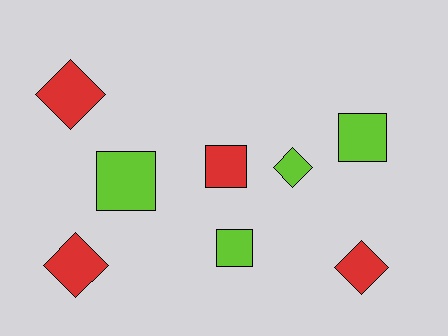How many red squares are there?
There is 1 red square.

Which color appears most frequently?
Red, with 4 objects.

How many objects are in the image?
There are 8 objects.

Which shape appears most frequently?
Square, with 4 objects.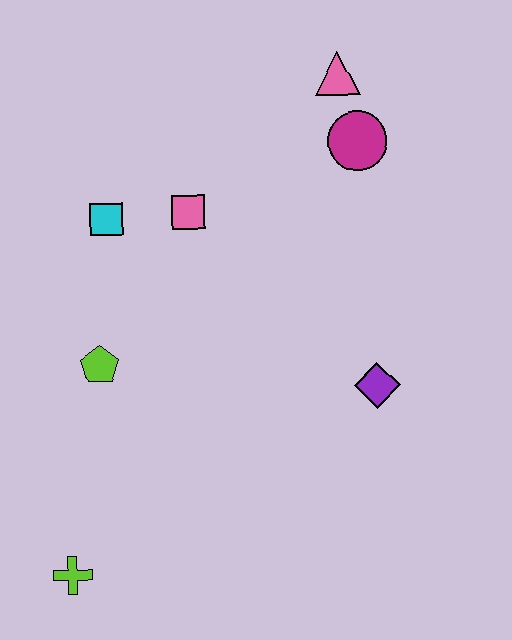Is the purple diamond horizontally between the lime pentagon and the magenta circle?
No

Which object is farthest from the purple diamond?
The lime cross is farthest from the purple diamond.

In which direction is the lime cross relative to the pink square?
The lime cross is below the pink square.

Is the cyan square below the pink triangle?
Yes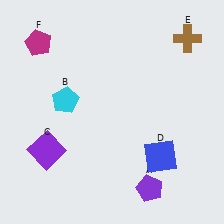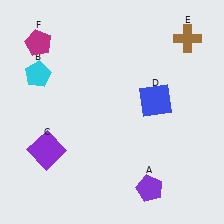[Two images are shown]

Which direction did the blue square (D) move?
The blue square (D) moved up.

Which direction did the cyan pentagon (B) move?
The cyan pentagon (B) moved left.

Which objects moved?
The objects that moved are: the cyan pentagon (B), the blue square (D).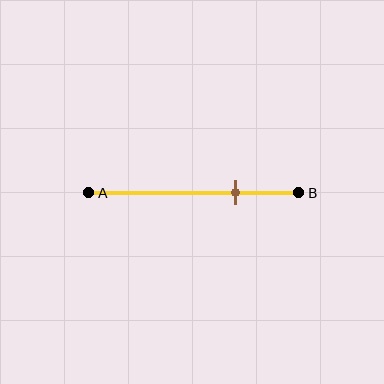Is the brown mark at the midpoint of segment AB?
No, the mark is at about 70% from A, not at the 50% midpoint.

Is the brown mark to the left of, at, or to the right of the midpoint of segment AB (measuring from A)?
The brown mark is to the right of the midpoint of segment AB.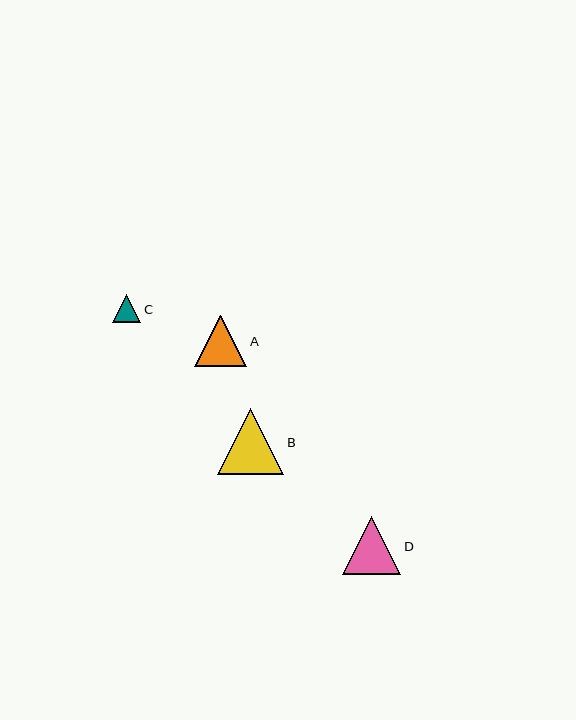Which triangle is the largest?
Triangle B is the largest with a size of approximately 66 pixels.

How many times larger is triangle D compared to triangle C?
Triangle D is approximately 2.1 times the size of triangle C.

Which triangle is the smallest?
Triangle C is the smallest with a size of approximately 28 pixels.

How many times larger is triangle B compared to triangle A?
Triangle B is approximately 1.3 times the size of triangle A.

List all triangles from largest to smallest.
From largest to smallest: B, D, A, C.